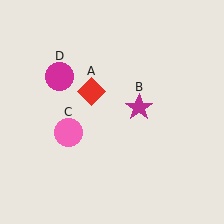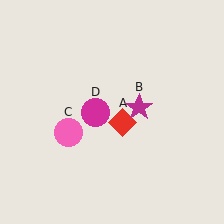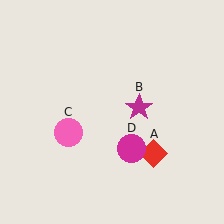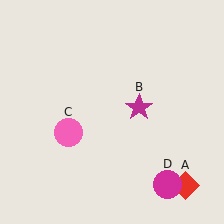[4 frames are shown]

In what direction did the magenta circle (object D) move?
The magenta circle (object D) moved down and to the right.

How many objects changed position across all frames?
2 objects changed position: red diamond (object A), magenta circle (object D).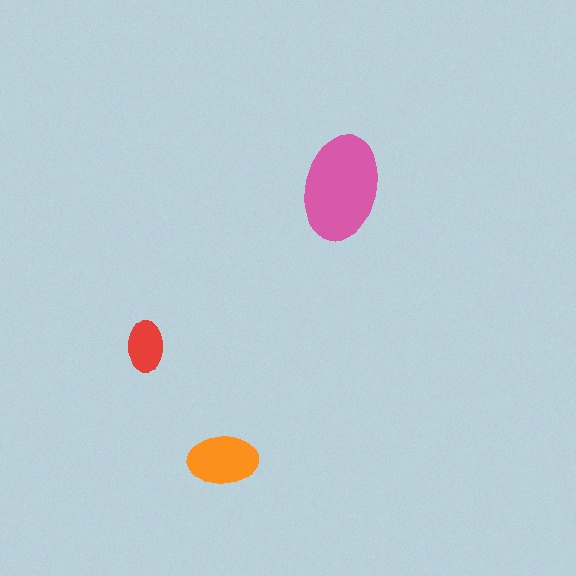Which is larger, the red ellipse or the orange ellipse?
The orange one.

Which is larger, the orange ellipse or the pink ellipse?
The pink one.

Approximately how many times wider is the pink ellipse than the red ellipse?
About 2 times wider.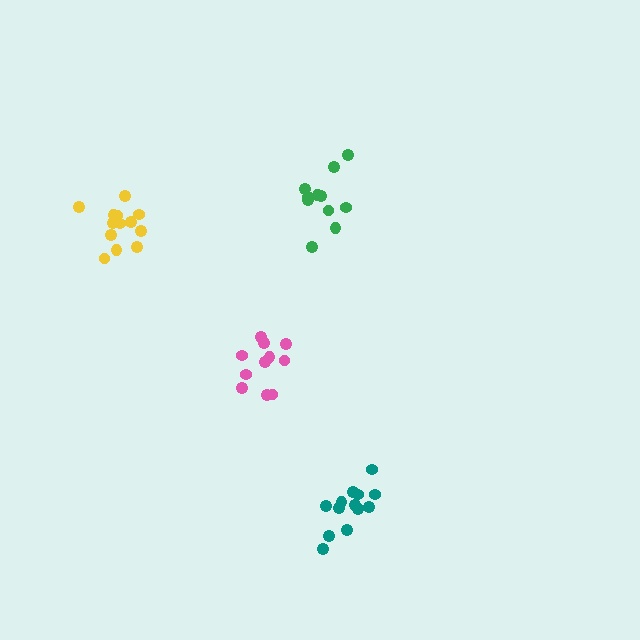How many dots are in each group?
Group 1: 11 dots, Group 2: 11 dots, Group 3: 13 dots, Group 4: 13 dots (48 total).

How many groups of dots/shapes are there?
There are 4 groups.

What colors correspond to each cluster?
The clusters are colored: green, pink, teal, yellow.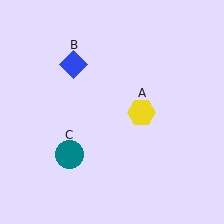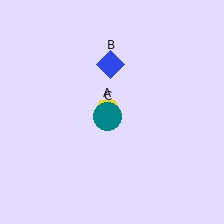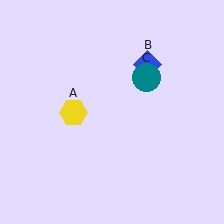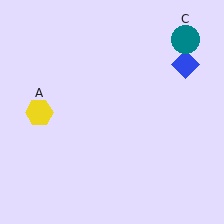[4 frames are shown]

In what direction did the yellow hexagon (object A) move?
The yellow hexagon (object A) moved left.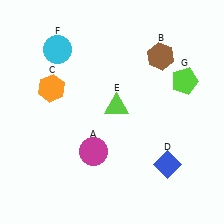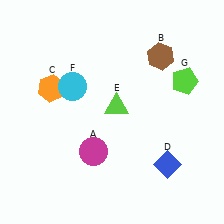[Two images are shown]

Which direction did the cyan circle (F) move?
The cyan circle (F) moved down.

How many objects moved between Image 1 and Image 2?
1 object moved between the two images.